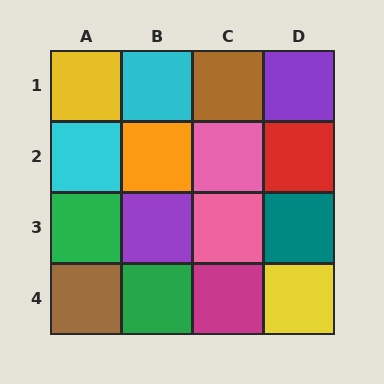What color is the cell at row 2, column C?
Pink.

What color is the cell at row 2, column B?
Orange.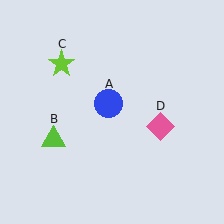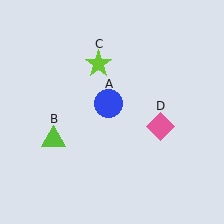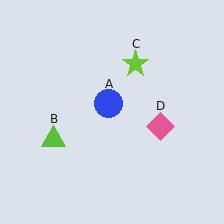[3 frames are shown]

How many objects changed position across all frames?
1 object changed position: lime star (object C).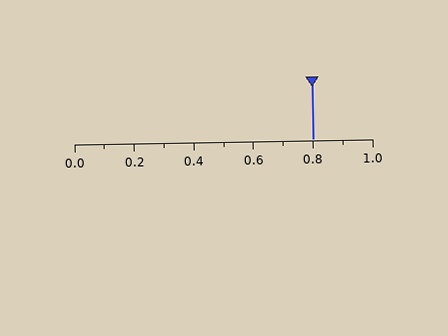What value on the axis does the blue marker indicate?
The marker indicates approximately 0.8.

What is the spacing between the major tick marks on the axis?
The major ticks are spaced 0.2 apart.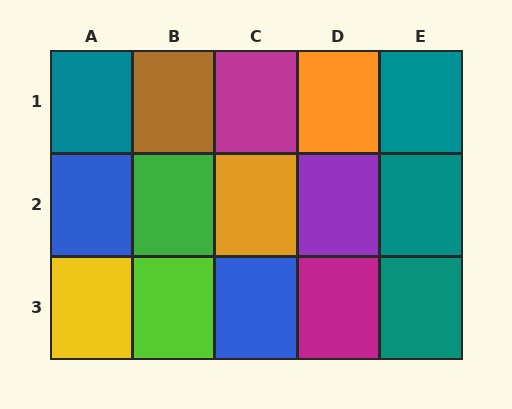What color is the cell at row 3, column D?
Magenta.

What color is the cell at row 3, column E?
Teal.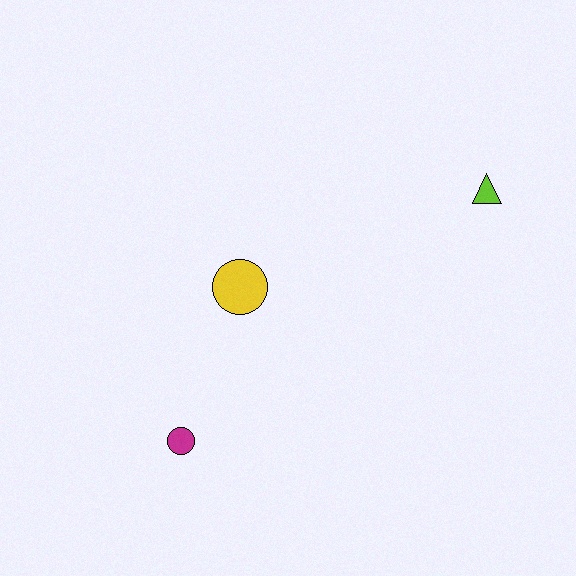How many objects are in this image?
There are 3 objects.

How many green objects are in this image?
There are no green objects.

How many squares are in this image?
There are no squares.